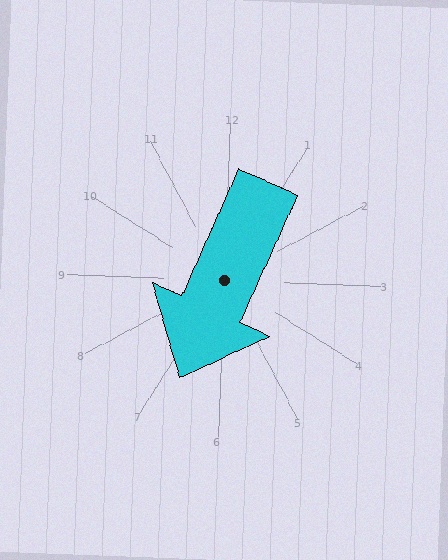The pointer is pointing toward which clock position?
Roughly 7 o'clock.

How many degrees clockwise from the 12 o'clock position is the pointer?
Approximately 202 degrees.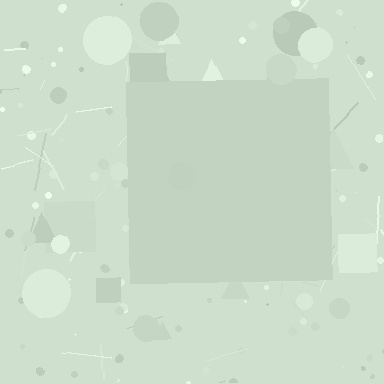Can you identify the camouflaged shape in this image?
The camouflaged shape is a square.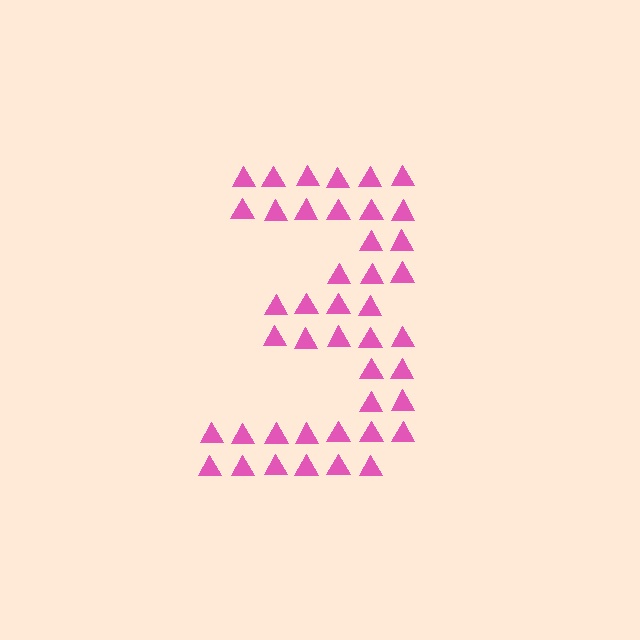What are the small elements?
The small elements are triangles.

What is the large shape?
The large shape is the digit 3.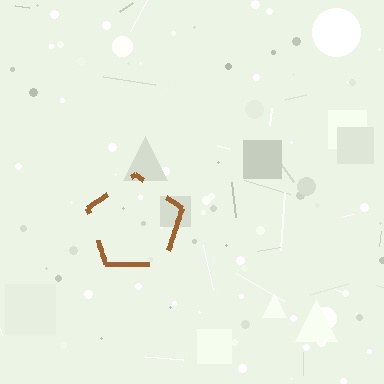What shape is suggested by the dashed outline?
The dashed outline suggests a pentagon.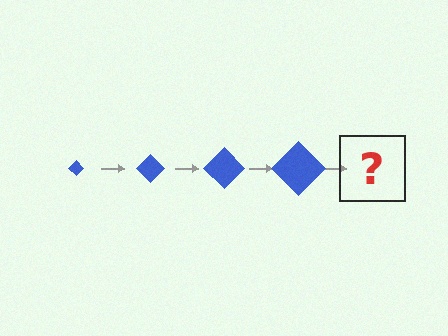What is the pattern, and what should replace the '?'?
The pattern is that the diamond gets progressively larger each step. The '?' should be a blue diamond, larger than the previous one.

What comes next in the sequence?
The next element should be a blue diamond, larger than the previous one.